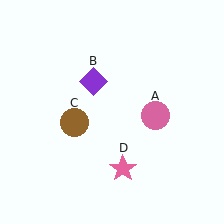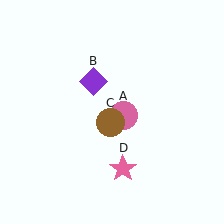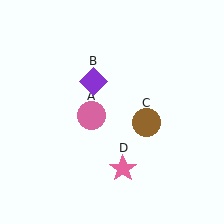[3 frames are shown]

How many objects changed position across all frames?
2 objects changed position: pink circle (object A), brown circle (object C).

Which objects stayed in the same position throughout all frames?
Purple diamond (object B) and pink star (object D) remained stationary.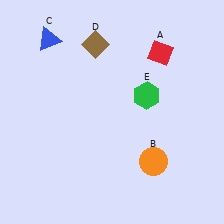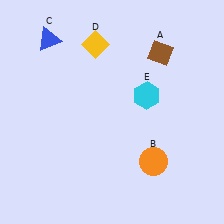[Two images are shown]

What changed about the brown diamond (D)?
In Image 1, D is brown. In Image 2, it changed to yellow.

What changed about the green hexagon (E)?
In Image 1, E is green. In Image 2, it changed to cyan.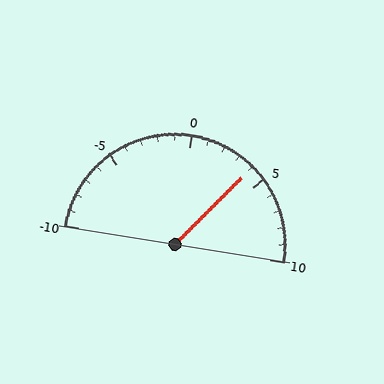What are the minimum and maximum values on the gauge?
The gauge ranges from -10 to 10.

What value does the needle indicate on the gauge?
The needle indicates approximately 4.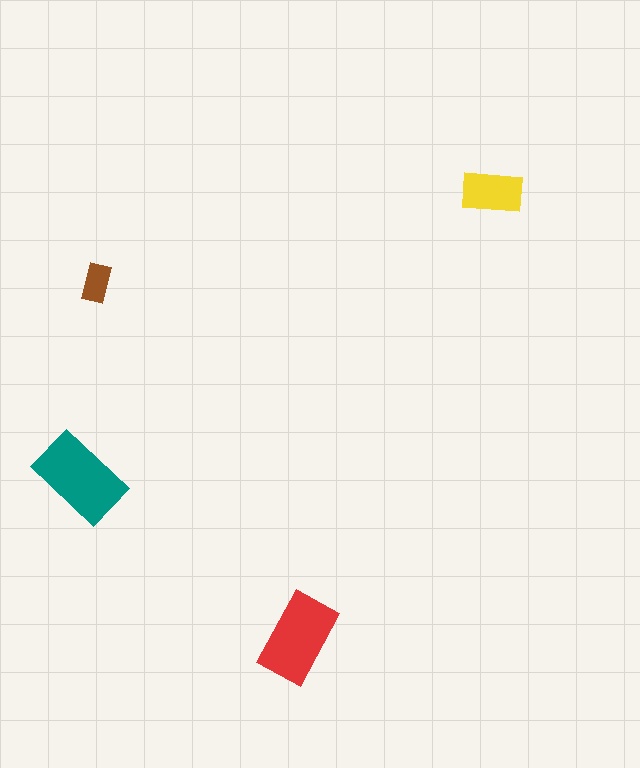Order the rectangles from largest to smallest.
the teal one, the red one, the yellow one, the brown one.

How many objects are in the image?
There are 4 objects in the image.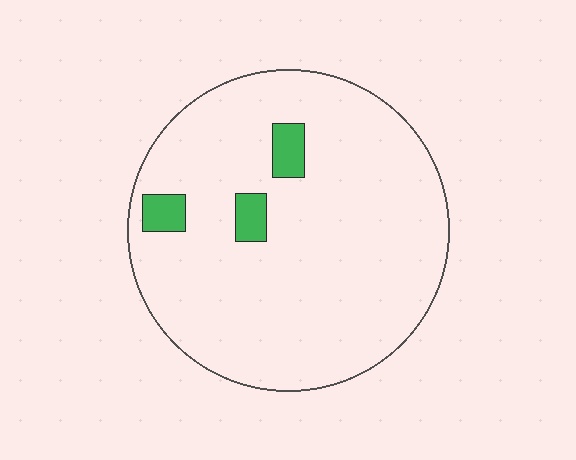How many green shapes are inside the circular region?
3.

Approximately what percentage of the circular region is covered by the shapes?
Approximately 5%.